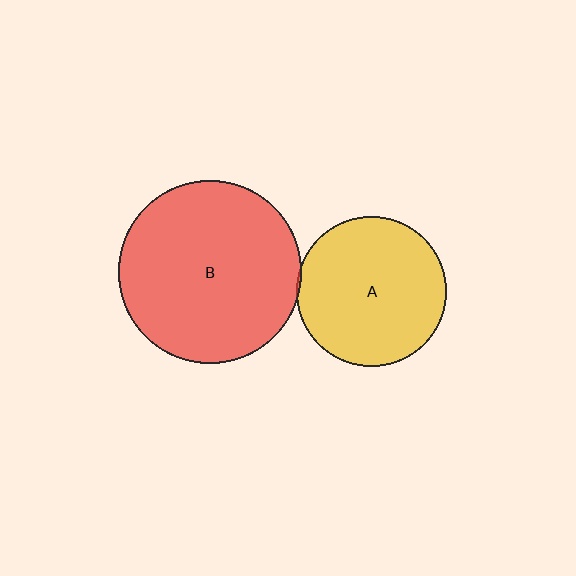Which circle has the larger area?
Circle B (red).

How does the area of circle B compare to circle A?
Approximately 1.5 times.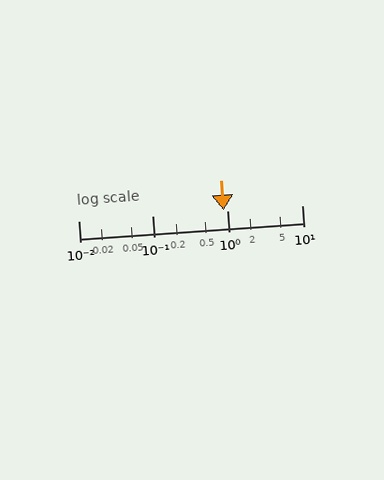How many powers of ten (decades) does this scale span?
The scale spans 3 decades, from 0.01 to 10.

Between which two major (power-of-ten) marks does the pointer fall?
The pointer is between 0.1 and 1.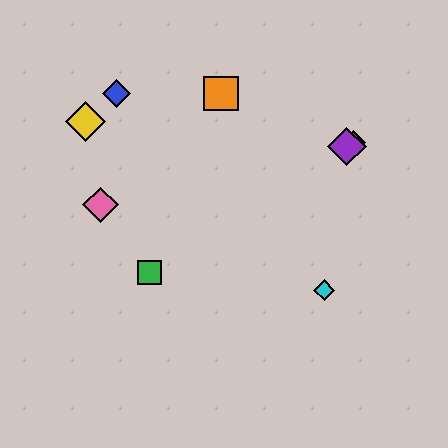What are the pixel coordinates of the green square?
The green square is at (150, 272).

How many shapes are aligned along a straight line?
3 shapes (the red diamond, the green square, the purple diamond) are aligned along a straight line.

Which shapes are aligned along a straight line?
The red diamond, the green square, the purple diamond are aligned along a straight line.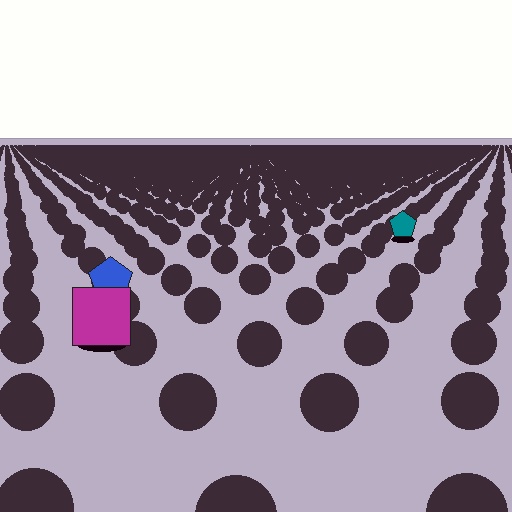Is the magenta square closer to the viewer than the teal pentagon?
Yes. The magenta square is closer — you can tell from the texture gradient: the ground texture is coarser near it.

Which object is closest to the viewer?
The magenta square is closest. The texture marks near it are larger and more spread out.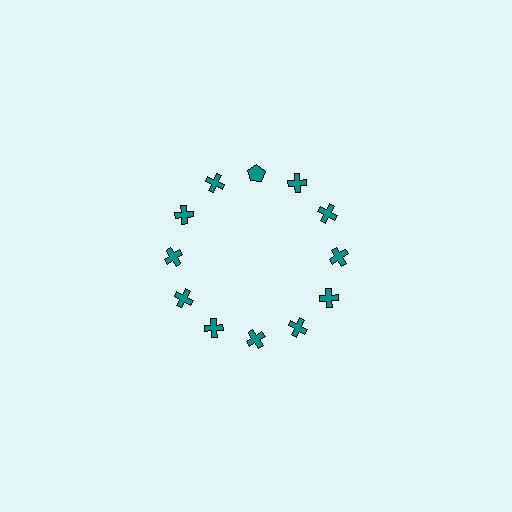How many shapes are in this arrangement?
There are 12 shapes arranged in a ring pattern.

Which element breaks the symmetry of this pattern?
The teal pentagon at roughly the 12 o'clock position breaks the symmetry. All other shapes are teal crosses.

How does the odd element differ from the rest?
It has a different shape: pentagon instead of cross.